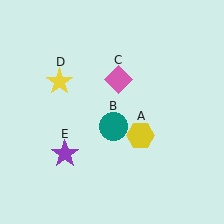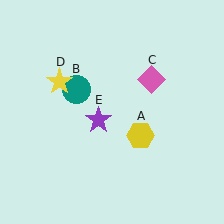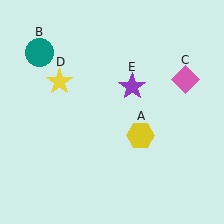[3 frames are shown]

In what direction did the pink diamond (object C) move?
The pink diamond (object C) moved right.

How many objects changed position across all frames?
3 objects changed position: teal circle (object B), pink diamond (object C), purple star (object E).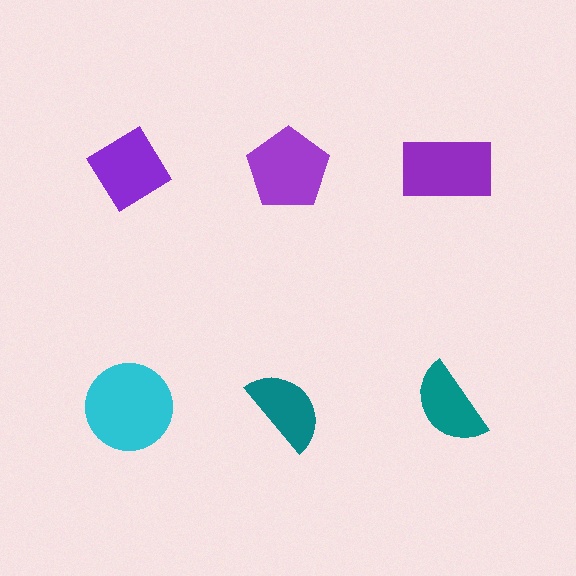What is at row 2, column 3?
A teal semicircle.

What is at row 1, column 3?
A purple rectangle.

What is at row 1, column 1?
A purple diamond.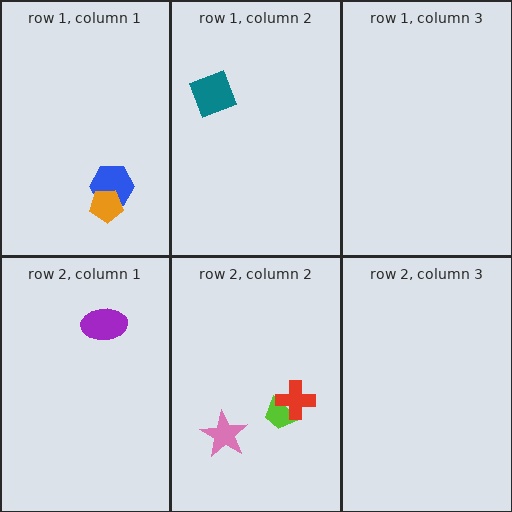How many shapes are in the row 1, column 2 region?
1.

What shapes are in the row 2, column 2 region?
The lime trapezoid, the red cross, the pink star.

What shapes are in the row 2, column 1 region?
The purple ellipse.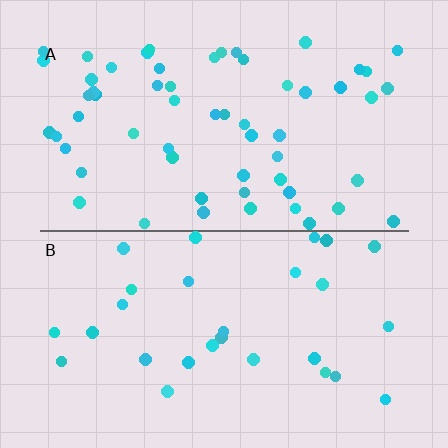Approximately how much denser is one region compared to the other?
Approximately 2.0× — region A over region B.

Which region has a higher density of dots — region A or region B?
A (the top).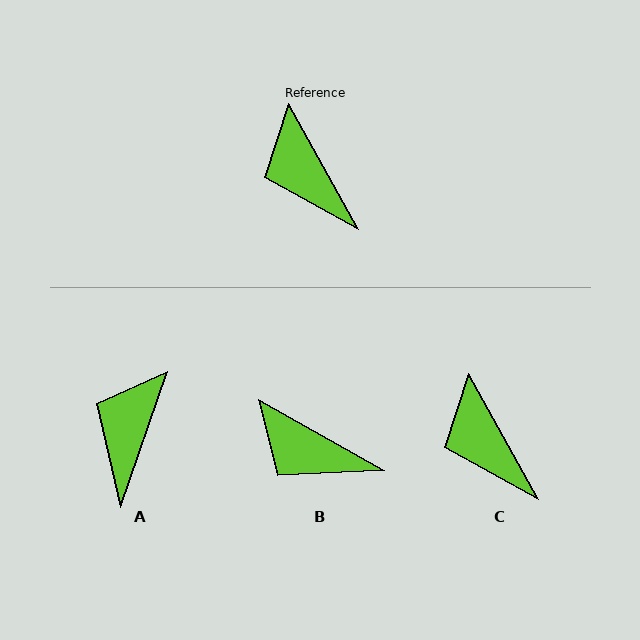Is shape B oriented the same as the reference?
No, it is off by about 32 degrees.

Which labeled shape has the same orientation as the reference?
C.